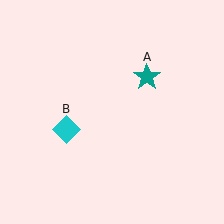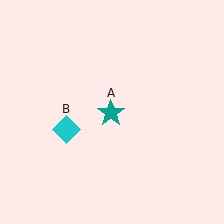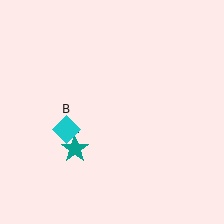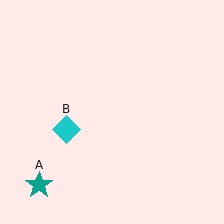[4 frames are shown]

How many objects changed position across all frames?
1 object changed position: teal star (object A).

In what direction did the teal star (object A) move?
The teal star (object A) moved down and to the left.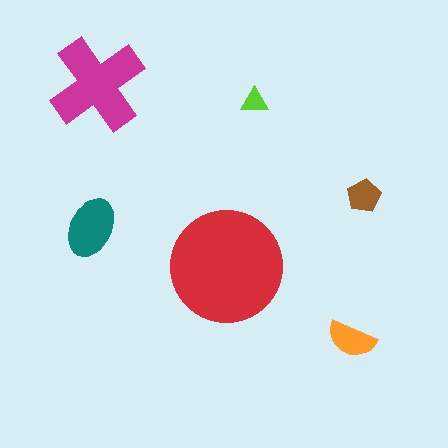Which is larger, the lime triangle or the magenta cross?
The magenta cross.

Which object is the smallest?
The lime triangle.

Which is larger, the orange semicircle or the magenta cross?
The magenta cross.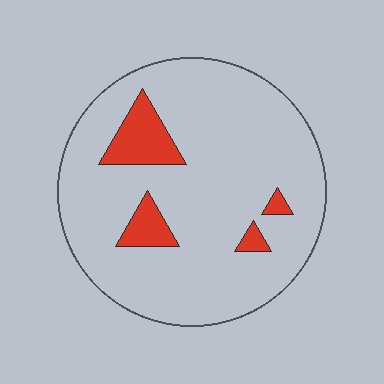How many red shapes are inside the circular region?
4.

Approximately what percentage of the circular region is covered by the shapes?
Approximately 10%.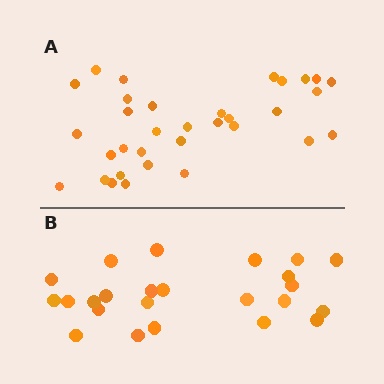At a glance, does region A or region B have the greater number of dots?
Region A (the top region) has more dots.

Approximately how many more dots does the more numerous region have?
Region A has roughly 8 or so more dots than region B.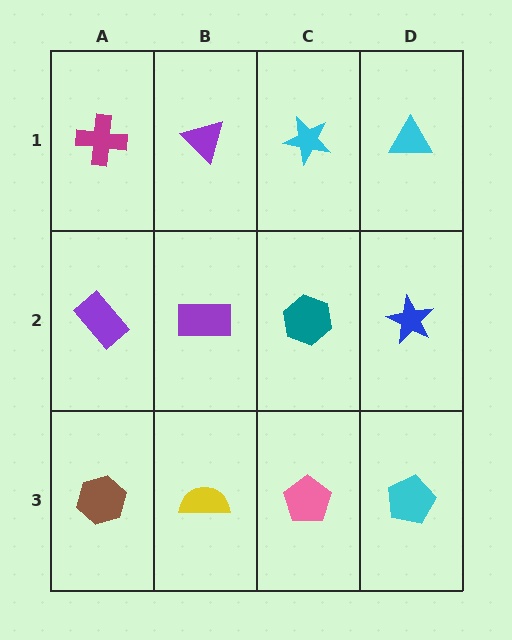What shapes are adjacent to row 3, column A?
A purple rectangle (row 2, column A), a yellow semicircle (row 3, column B).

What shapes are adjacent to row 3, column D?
A blue star (row 2, column D), a pink pentagon (row 3, column C).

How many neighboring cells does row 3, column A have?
2.